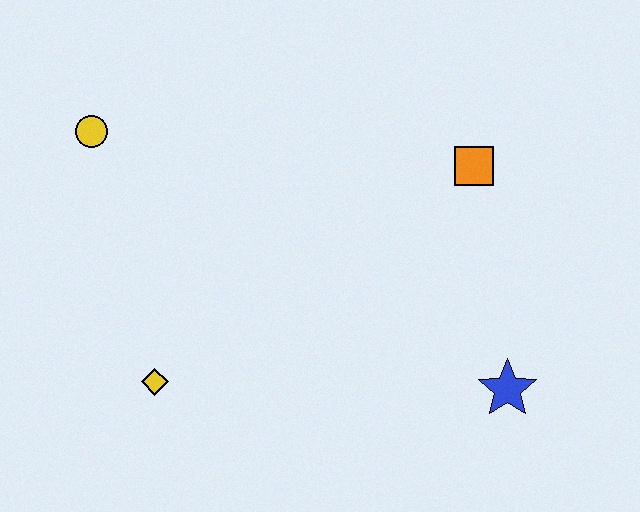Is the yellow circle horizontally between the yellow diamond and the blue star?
No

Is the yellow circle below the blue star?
No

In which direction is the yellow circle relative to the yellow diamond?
The yellow circle is above the yellow diamond.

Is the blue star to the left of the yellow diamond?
No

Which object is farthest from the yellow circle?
The blue star is farthest from the yellow circle.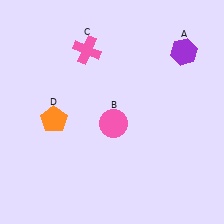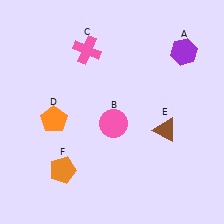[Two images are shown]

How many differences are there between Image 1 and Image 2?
There are 2 differences between the two images.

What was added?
A brown triangle (E), an orange pentagon (F) were added in Image 2.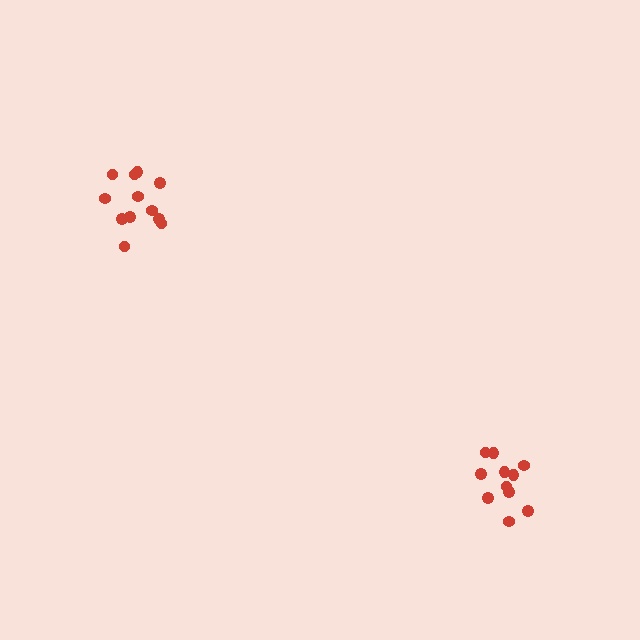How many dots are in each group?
Group 1: 11 dots, Group 2: 12 dots (23 total).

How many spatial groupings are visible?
There are 2 spatial groupings.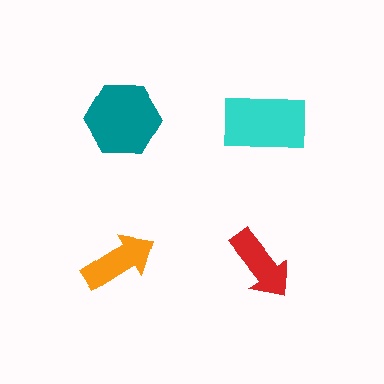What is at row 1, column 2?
A cyan rectangle.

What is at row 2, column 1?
An orange arrow.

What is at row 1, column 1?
A teal hexagon.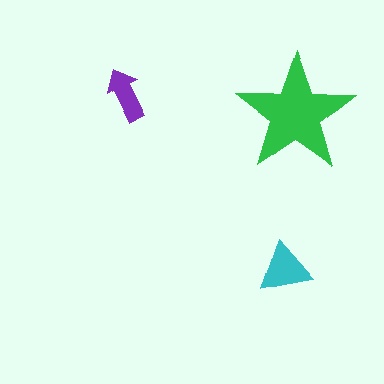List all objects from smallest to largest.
The purple arrow, the cyan triangle, the green star.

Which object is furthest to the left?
The purple arrow is leftmost.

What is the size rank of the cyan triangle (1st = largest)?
2nd.